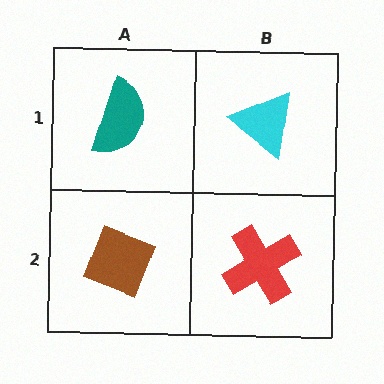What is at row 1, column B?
A cyan triangle.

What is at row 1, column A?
A teal semicircle.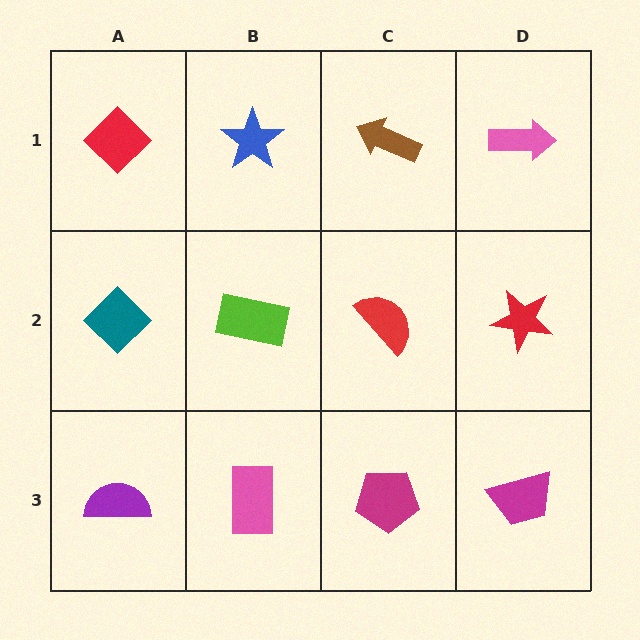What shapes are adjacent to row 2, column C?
A brown arrow (row 1, column C), a magenta pentagon (row 3, column C), a lime rectangle (row 2, column B), a red star (row 2, column D).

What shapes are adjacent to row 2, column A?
A red diamond (row 1, column A), a purple semicircle (row 3, column A), a lime rectangle (row 2, column B).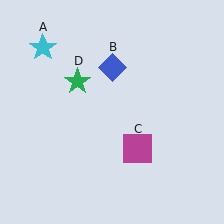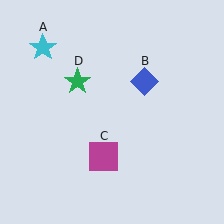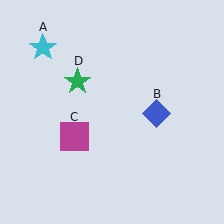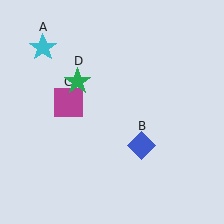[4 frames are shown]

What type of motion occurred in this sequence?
The blue diamond (object B), magenta square (object C) rotated clockwise around the center of the scene.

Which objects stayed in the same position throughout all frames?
Cyan star (object A) and green star (object D) remained stationary.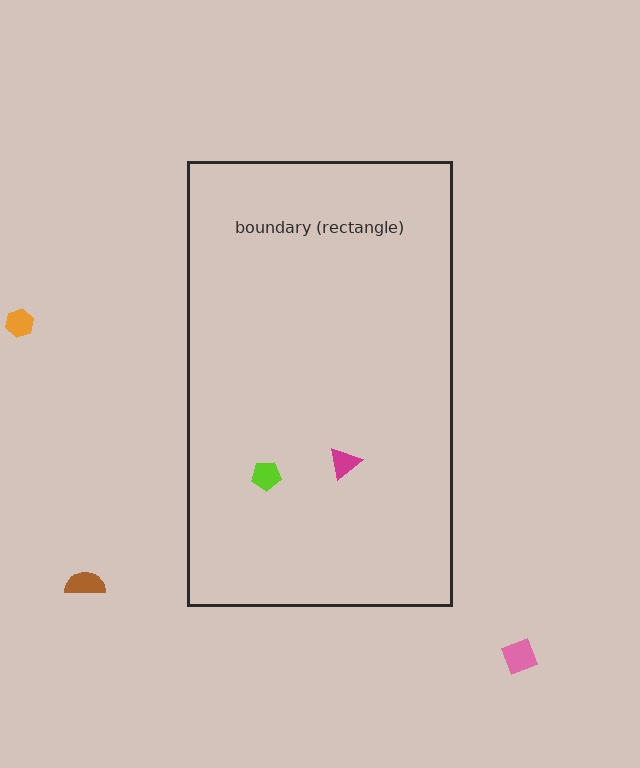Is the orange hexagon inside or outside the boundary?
Outside.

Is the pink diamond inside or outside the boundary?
Outside.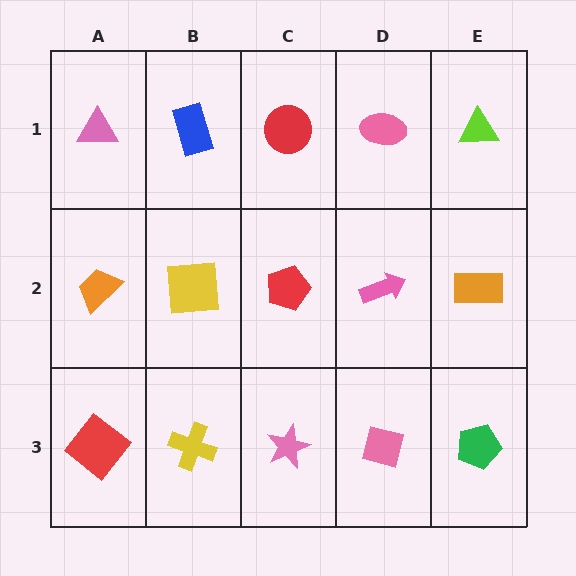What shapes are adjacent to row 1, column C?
A red pentagon (row 2, column C), a blue rectangle (row 1, column B), a pink ellipse (row 1, column D).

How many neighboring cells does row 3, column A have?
2.